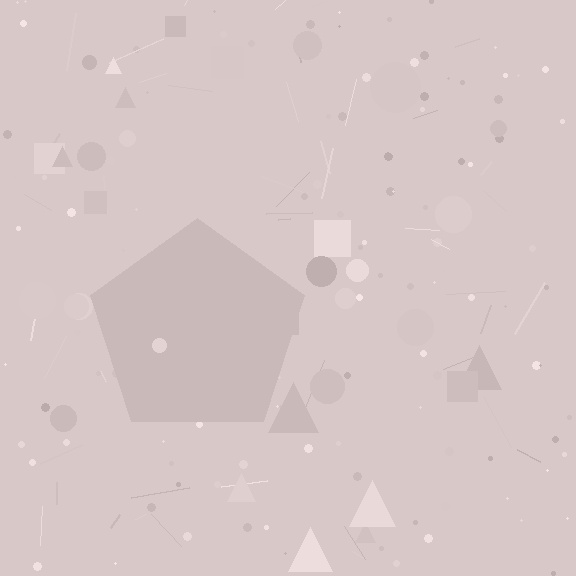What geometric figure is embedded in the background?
A pentagon is embedded in the background.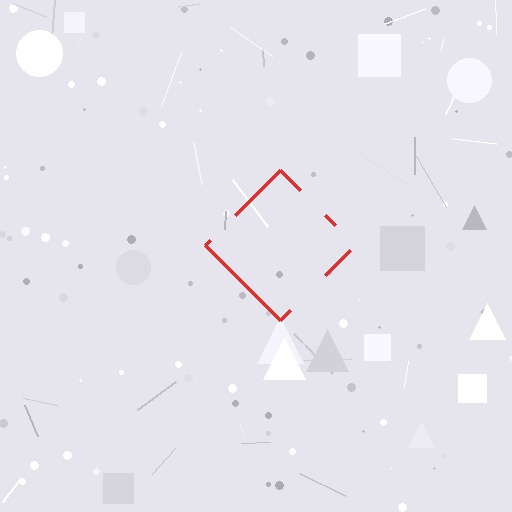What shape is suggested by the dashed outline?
The dashed outline suggests a diamond.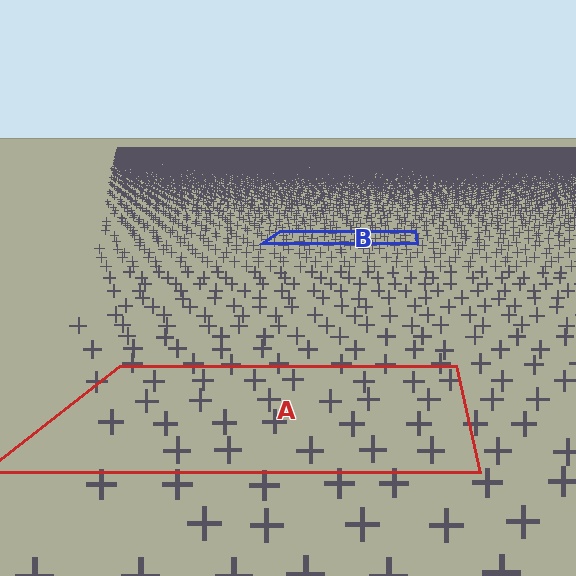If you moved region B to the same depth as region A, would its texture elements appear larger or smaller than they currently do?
They would appear larger. At a closer depth, the same texture elements are projected at a bigger on-screen size.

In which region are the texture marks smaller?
The texture marks are smaller in region B, because it is farther away.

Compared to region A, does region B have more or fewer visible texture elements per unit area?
Region B has more texture elements per unit area — they are packed more densely because it is farther away.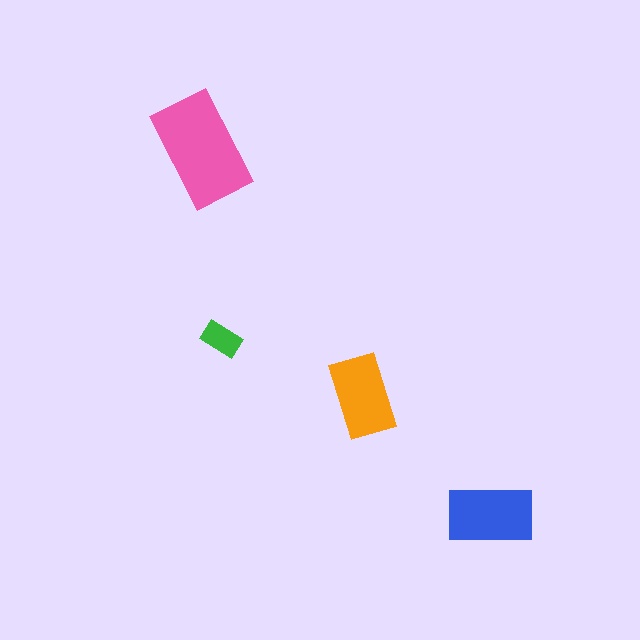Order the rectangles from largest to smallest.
the pink one, the blue one, the orange one, the green one.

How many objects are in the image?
There are 4 objects in the image.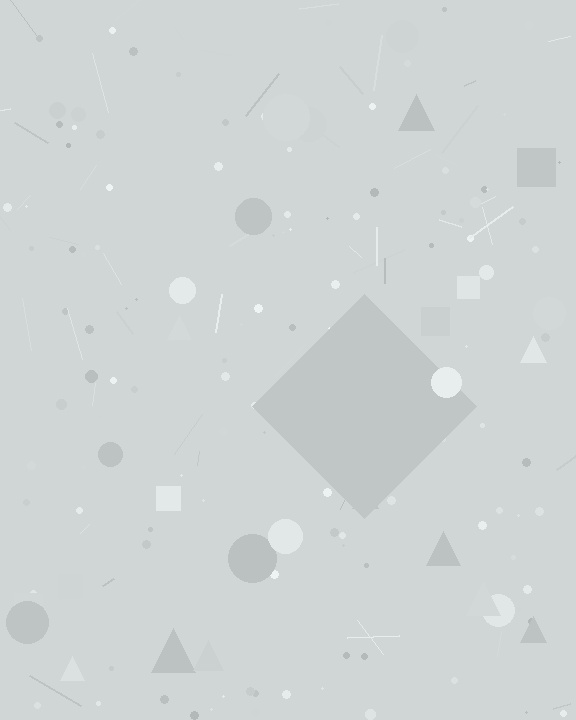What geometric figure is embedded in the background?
A diamond is embedded in the background.